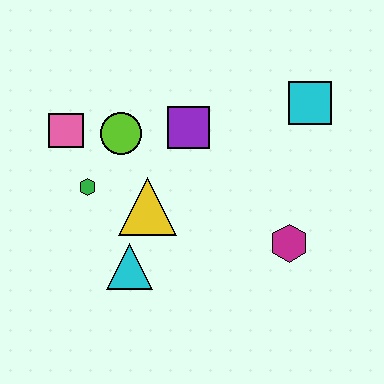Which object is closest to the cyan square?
The purple square is closest to the cyan square.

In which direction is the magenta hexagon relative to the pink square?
The magenta hexagon is to the right of the pink square.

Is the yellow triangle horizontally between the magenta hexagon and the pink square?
Yes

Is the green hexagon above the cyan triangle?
Yes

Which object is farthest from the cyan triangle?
The cyan square is farthest from the cyan triangle.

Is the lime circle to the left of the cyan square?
Yes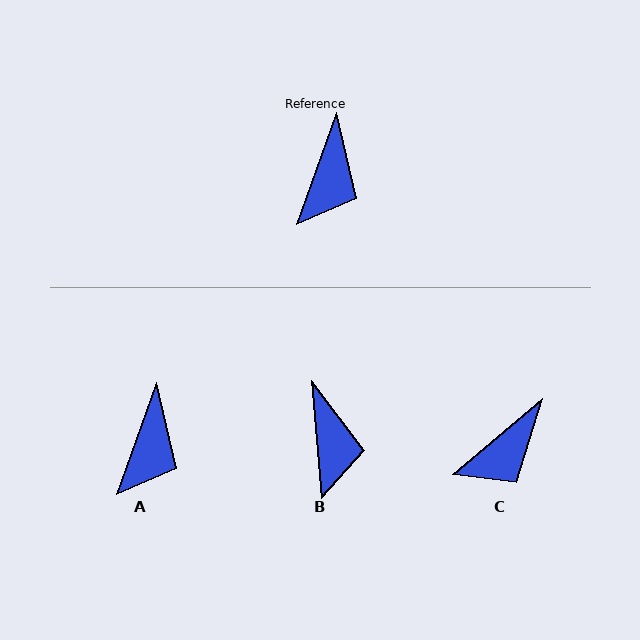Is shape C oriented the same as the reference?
No, it is off by about 31 degrees.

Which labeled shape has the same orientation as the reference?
A.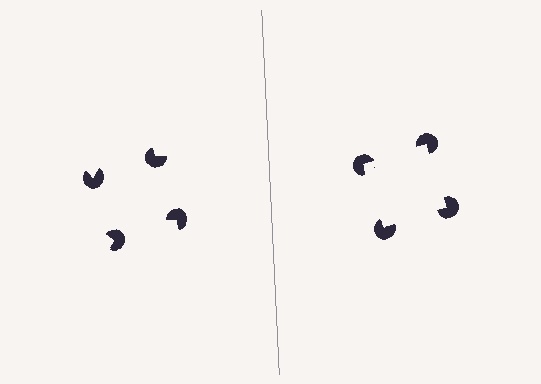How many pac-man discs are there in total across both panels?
8 — 4 on each side.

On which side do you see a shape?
An illusory square appears on the right side. On the left side the wedge cuts are rotated, so no coherent shape forms.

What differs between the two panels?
The pac-man discs are positioned identically on both sides; only the wedge orientations differ. On the right they align to a square; on the left they are misaligned.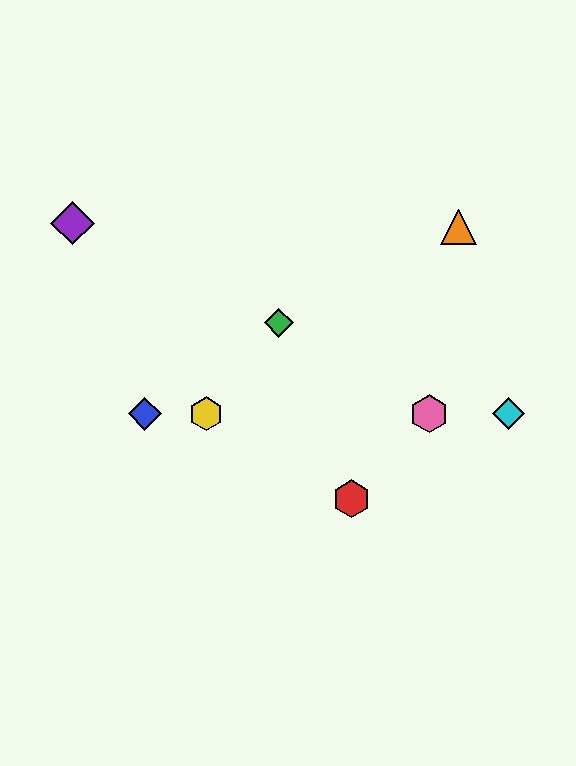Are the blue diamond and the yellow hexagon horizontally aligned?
Yes, both are at y≈414.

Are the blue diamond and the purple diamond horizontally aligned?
No, the blue diamond is at y≈414 and the purple diamond is at y≈223.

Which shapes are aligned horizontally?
The blue diamond, the yellow hexagon, the cyan diamond, the pink hexagon are aligned horizontally.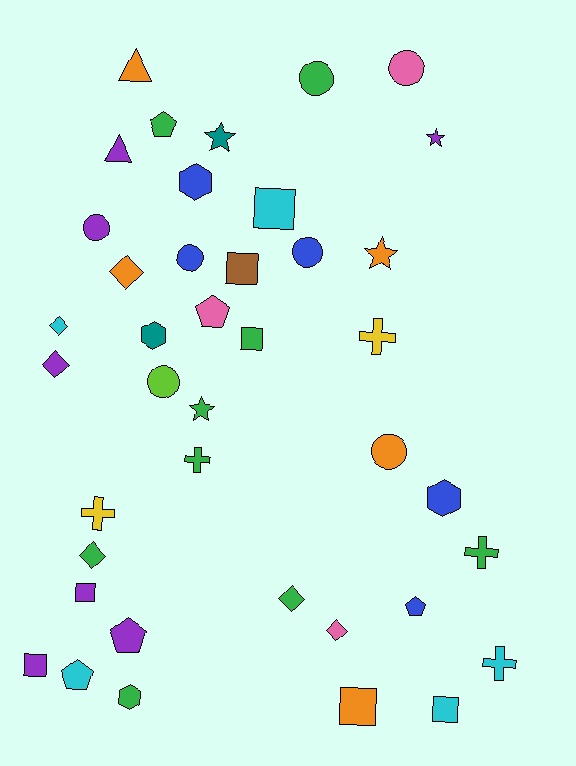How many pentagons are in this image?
There are 5 pentagons.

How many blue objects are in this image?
There are 5 blue objects.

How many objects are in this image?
There are 40 objects.